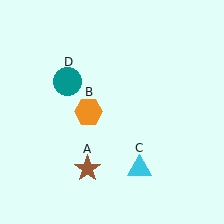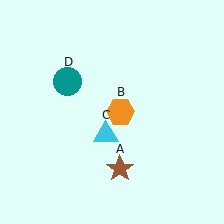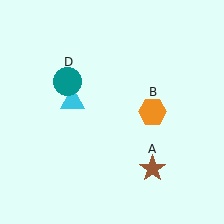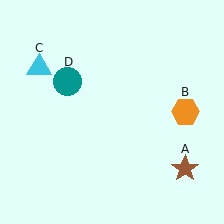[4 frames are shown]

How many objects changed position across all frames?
3 objects changed position: brown star (object A), orange hexagon (object B), cyan triangle (object C).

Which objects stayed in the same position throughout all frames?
Teal circle (object D) remained stationary.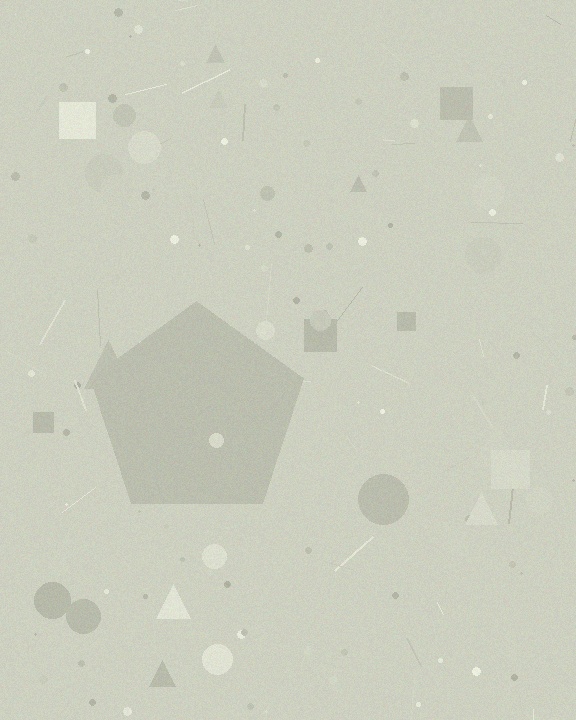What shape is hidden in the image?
A pentagon is hidden in the image.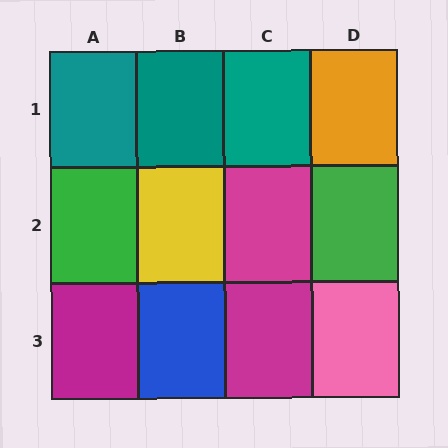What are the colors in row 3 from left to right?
Magenta, blue, magenta, pink.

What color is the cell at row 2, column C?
Magenta.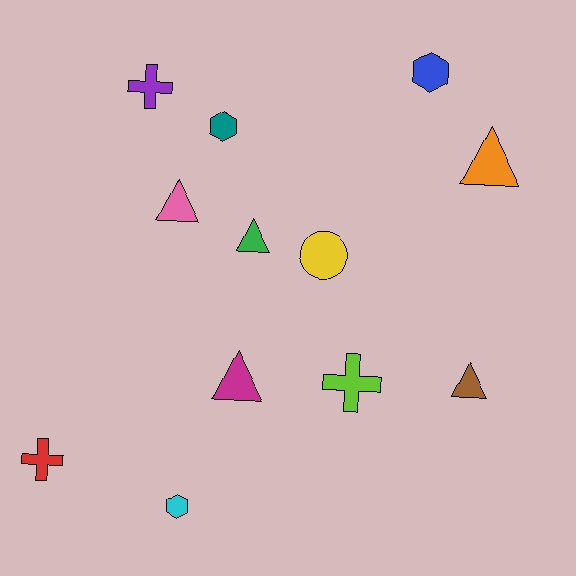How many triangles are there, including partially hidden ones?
There are 5 triangles.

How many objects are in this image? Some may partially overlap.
There are 12 objects.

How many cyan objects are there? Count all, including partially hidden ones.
There is 1 cyan object.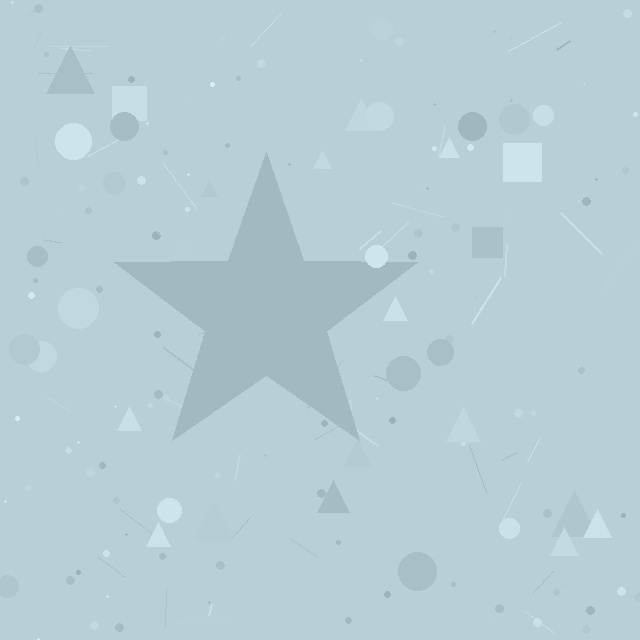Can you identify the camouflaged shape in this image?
The camouflaged shape is a star.